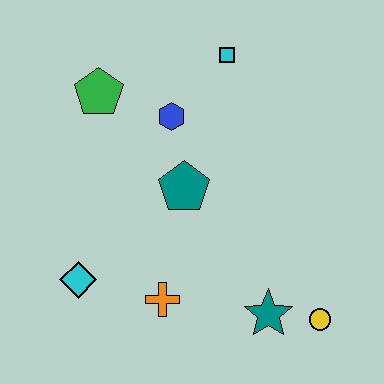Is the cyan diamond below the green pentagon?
Yes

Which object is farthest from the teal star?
The green pentagon is farthest from the teal star.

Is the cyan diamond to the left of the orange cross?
Yes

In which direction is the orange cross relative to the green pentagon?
The orange cross is below the green pentagon.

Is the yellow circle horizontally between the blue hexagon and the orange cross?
No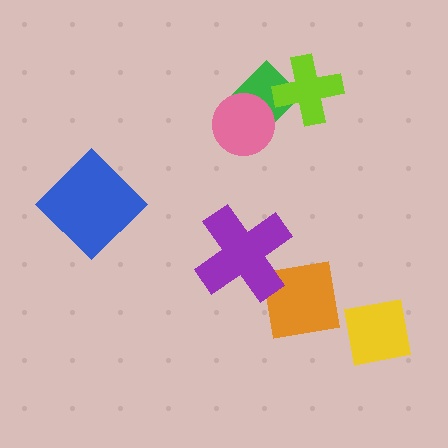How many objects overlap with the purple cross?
1 object overlaps with the purple cross.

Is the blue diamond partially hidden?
No, no other shape covers it.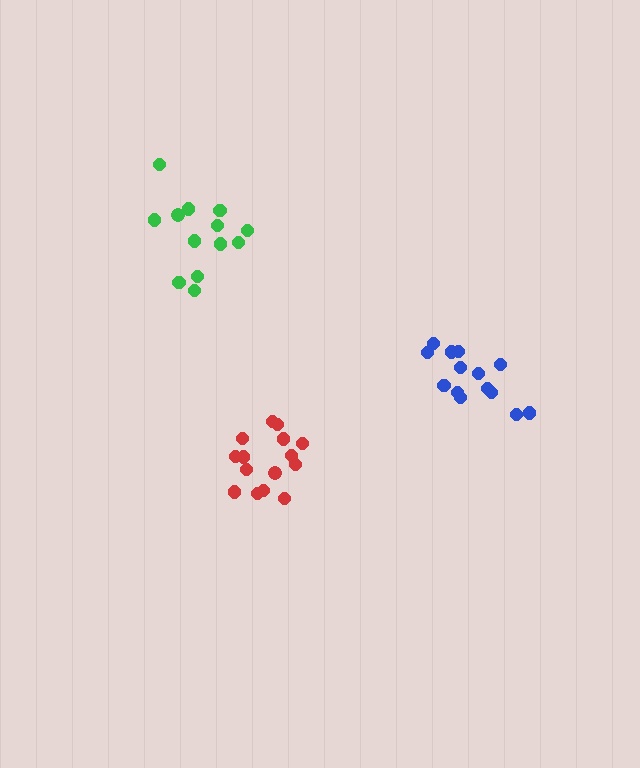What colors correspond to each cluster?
The clusters are colored: blue, green, red.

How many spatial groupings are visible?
There are 3 spatial groupings.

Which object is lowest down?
The red cluster is bottommost.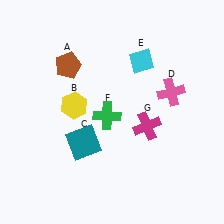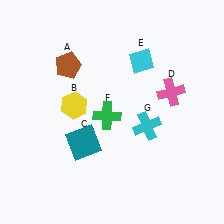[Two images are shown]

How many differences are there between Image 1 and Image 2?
There is 1 difference between the two images.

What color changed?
The cross (G) changed from magenta in Image 1 to cyan in Image 2.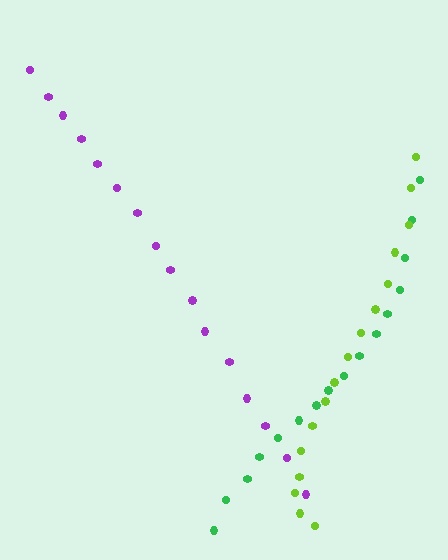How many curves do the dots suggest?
There are 3 distinct paths.